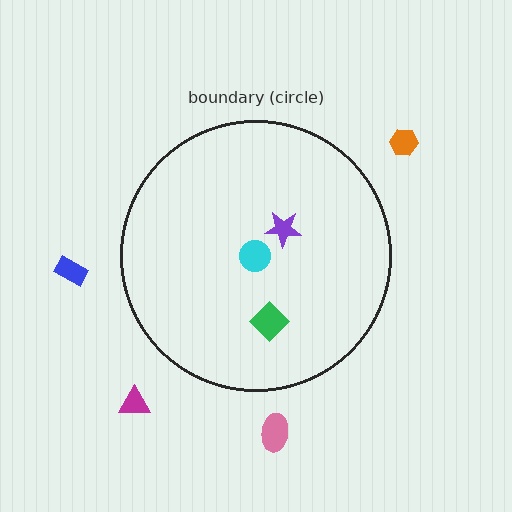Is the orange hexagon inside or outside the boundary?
Outside.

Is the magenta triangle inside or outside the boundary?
Outside.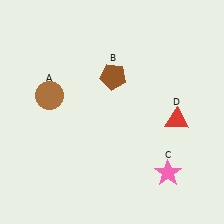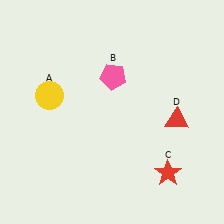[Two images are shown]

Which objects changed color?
A changed from brown to yellow. B changed from brown to pink. C changed from pink to red.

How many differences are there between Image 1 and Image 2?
There are 3 differences between the two images.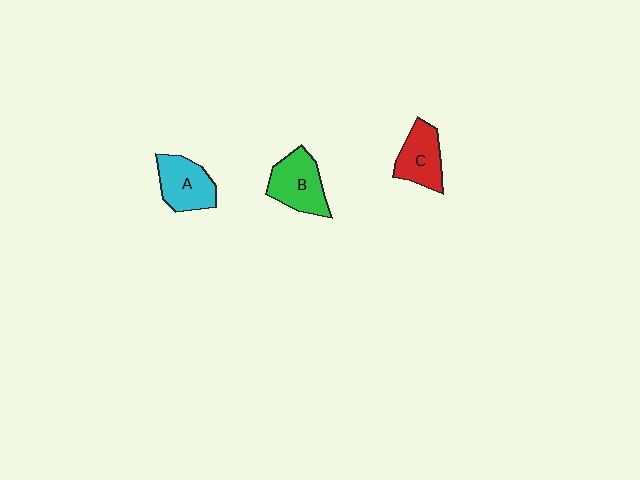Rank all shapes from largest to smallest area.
From largest to smallest: B (green), A (cyan), C (red).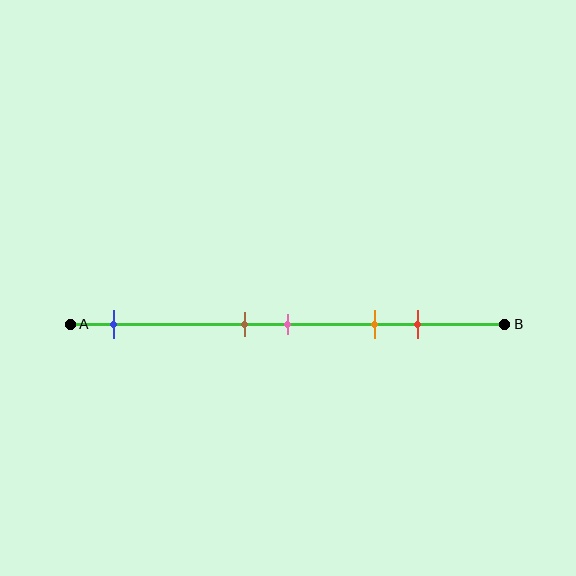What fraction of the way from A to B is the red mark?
The red mark is approximately 80% (0.8) of the way from A to B.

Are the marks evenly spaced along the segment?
No, the marks are not evenly spaced.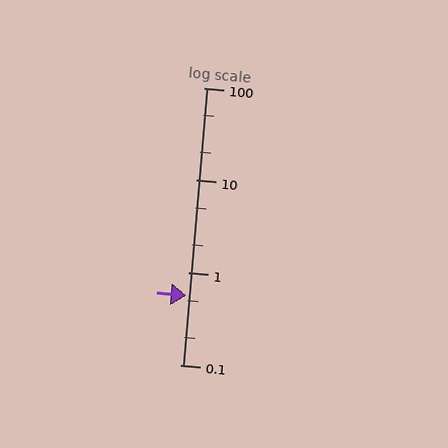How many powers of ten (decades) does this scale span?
The scale spans 3 decades, from 0.1 to 100.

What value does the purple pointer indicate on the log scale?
The pointer indicates approximately 0.56.